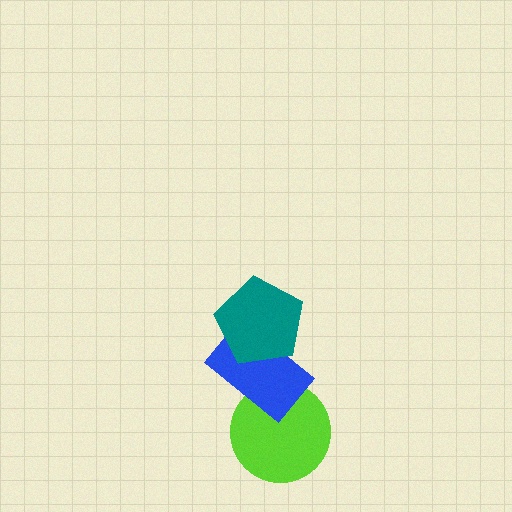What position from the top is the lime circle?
The lime circle is 3rd from the top.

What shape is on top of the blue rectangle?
The teal pentagon is on top of the blue rectangle.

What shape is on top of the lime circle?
The blue rectangle is on top of the lime circle.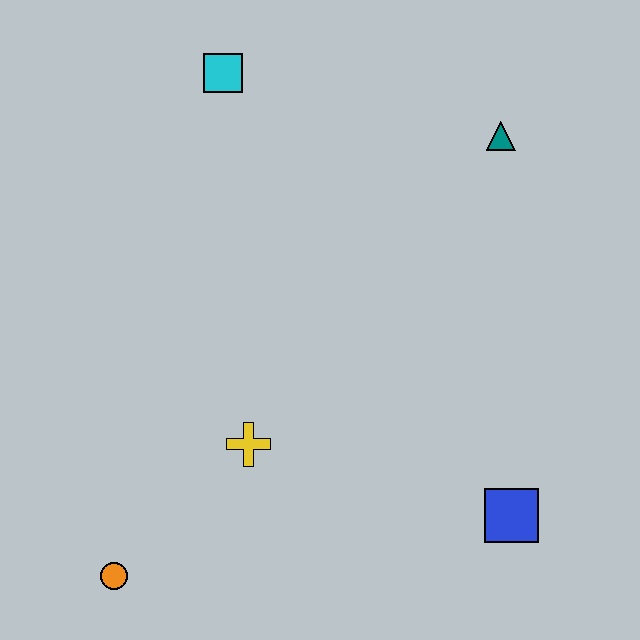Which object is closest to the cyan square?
The teal triangle is closest to the cyan square.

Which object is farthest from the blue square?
The cyan square is farthest from the blue square.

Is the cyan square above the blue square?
Yes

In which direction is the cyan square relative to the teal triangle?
The cyan square is to the left of the teal triangle.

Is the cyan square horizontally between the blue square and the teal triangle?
No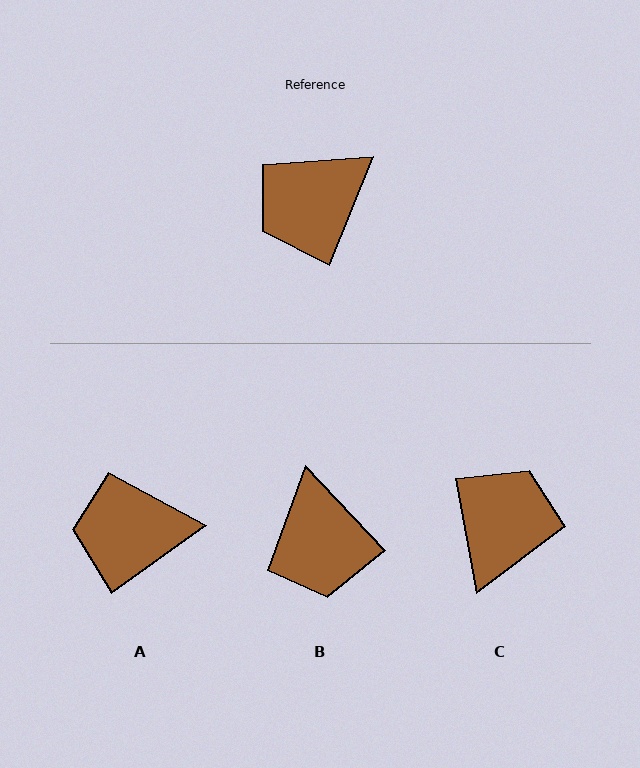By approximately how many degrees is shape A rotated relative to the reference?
Approximately 33 degrees clockwise.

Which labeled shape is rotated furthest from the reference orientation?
C, about 147 degrees away.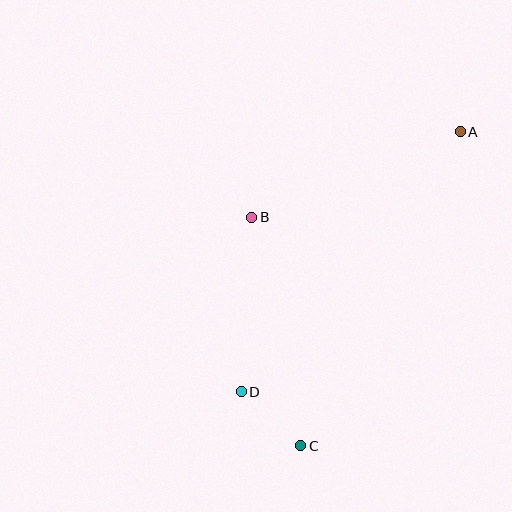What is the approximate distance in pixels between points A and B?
The distance between A and B is approximately 225 pixels.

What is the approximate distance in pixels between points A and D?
The distance between A and D is approximately 340 pixels.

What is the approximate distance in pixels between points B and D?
The distance between B and D is approximately 175 pixels.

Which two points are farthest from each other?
Points A and C are farthest from each other.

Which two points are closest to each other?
Points C and D are closest to each other.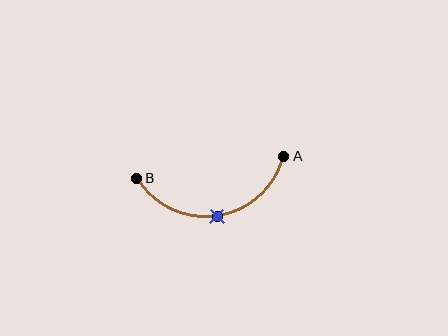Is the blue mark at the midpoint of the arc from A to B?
Yes. The blue mark lies on the arc at equal arc-length from both A and B — it is the arc midpoint.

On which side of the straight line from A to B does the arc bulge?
The arc bulges below the straight line connecting A and B.